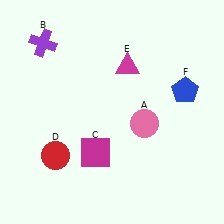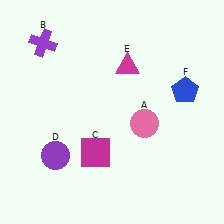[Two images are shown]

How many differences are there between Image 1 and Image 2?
There is 1 difference between the two images.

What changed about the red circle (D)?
In Image 1, D is red. In Image 2, it changed to purple.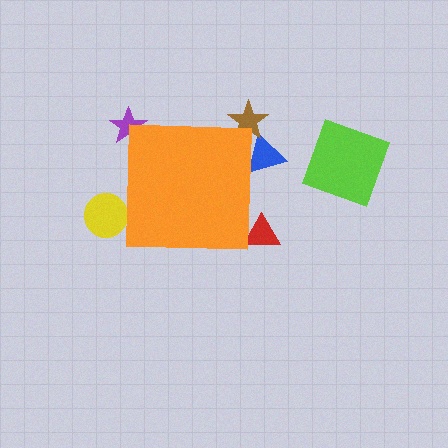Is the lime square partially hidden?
No, the lime square is fully visible.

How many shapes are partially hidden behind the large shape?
5 shapes are partially hidden.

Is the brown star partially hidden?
Yes, the brown star is partially hidden behind the orange square.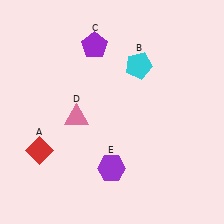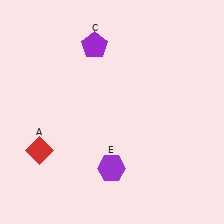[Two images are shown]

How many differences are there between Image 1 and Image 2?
There are 2 differences between the two images.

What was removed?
The pink triangle (D), the cyan pentagon (B) were removed in Image 2.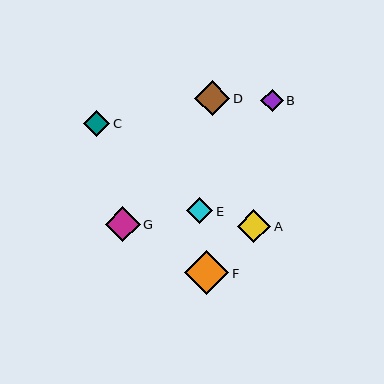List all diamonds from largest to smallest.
From largest to smallest: F, G, D, A, E, C, B.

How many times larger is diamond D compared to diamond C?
Diamond D is approximately 1.4 times the size of diamond C.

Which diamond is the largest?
Diamond F is the largest with a size of approximately 44 pixels.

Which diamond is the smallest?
Diamond B is the smallest with a size of approximately 22 pixels.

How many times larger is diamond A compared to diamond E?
Diamond A is approximately 1.2 times the size of diamond E.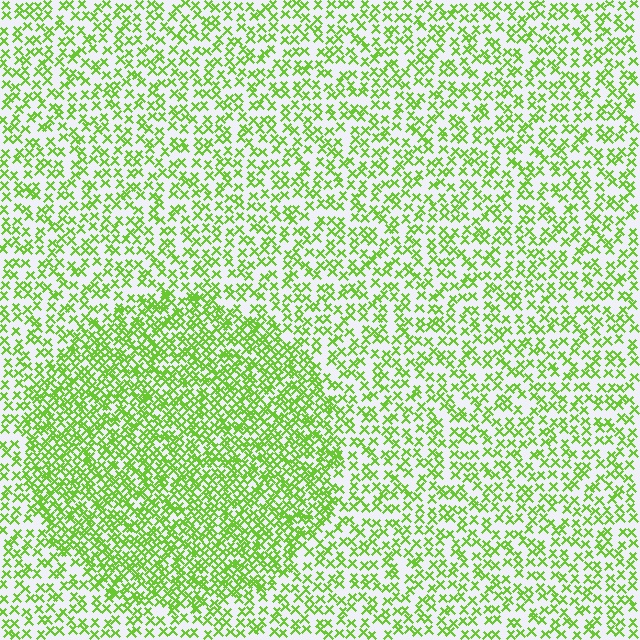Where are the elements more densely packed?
The elements are more densely packed inside the circle boundary.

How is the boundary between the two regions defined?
The boundary is defined by a change in element density (approximately 1.9x ratio). All elements are the same color, size, and shape.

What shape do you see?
I see a circle.